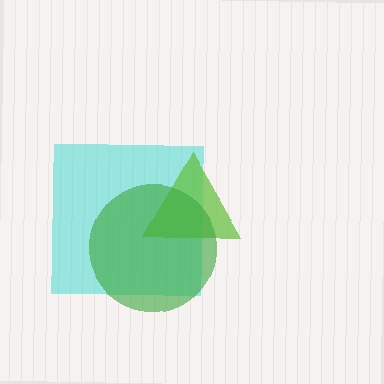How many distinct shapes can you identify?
There are 3 distinct shapes: a cyan square, a lime triangle, a green circle.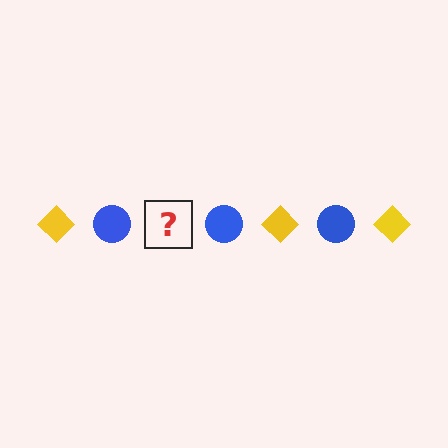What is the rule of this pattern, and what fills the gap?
The rule is that the pattern alternates between yellow diamond and blue circle. The gap should be filled with a yellow diamond.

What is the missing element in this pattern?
The missing element is a yellow diamond.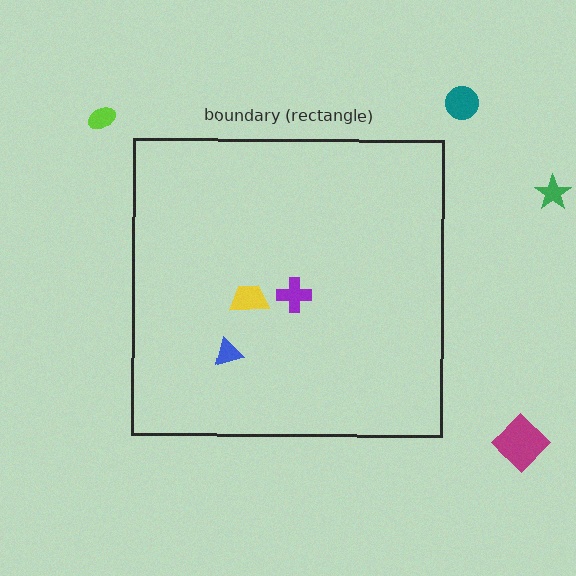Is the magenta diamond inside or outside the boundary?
Outside.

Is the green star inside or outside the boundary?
Outside.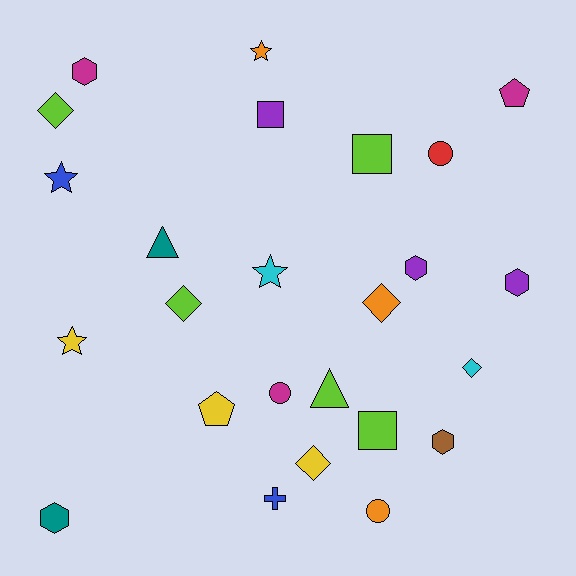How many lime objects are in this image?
There are 5 lime objects.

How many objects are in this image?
There are 25 objects.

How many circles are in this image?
There are 3 circles.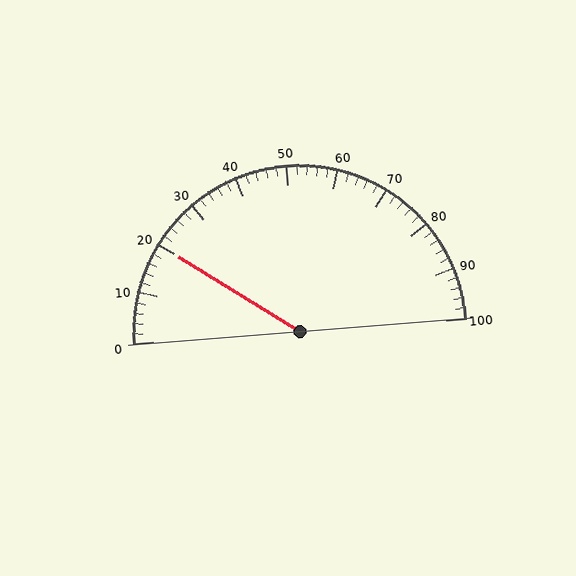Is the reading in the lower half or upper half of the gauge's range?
The reading is in the lower half of the range (0 to 100).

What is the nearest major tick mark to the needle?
The nearest major tick mark is 20.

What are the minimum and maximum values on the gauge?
The gauge ranges from 0 to 100.